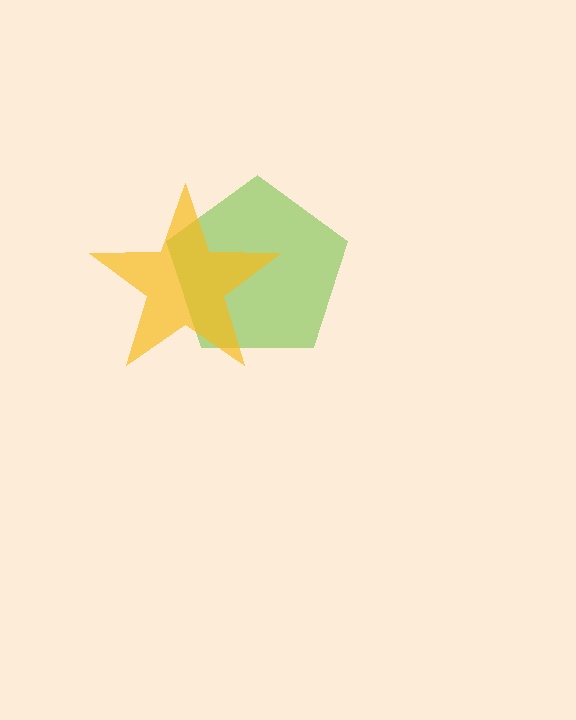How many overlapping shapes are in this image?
There are 2 overlapping shapes in the image.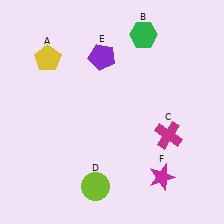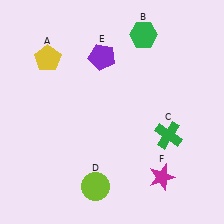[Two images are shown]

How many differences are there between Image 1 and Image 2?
There is 1 difference between the two images.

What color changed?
The cross (C) changed from magenta in Image 1 to green in Image 2.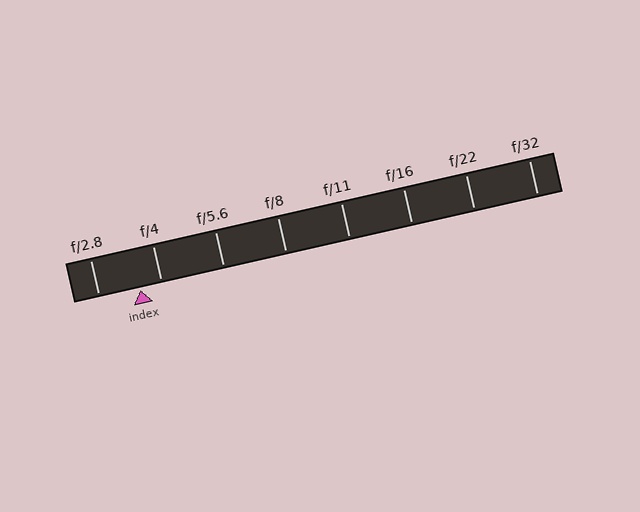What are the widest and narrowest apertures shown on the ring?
The widest aperture shown is f/2.8 and the narrowest is f/32.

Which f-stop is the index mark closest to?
The index mark is closest to f/4.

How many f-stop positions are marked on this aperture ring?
There are 8 f-stop positions marked.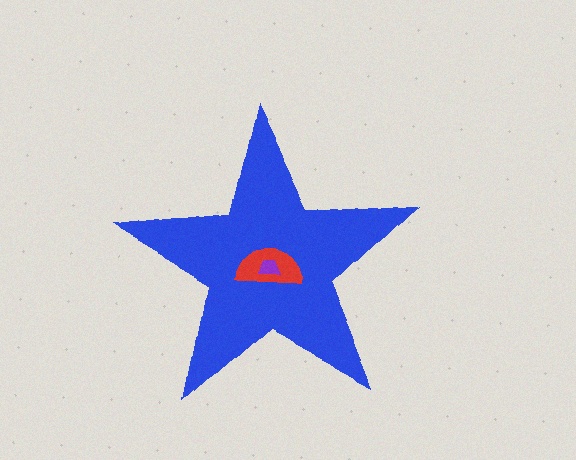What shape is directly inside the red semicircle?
The purple trapezoid.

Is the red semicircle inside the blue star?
Yes.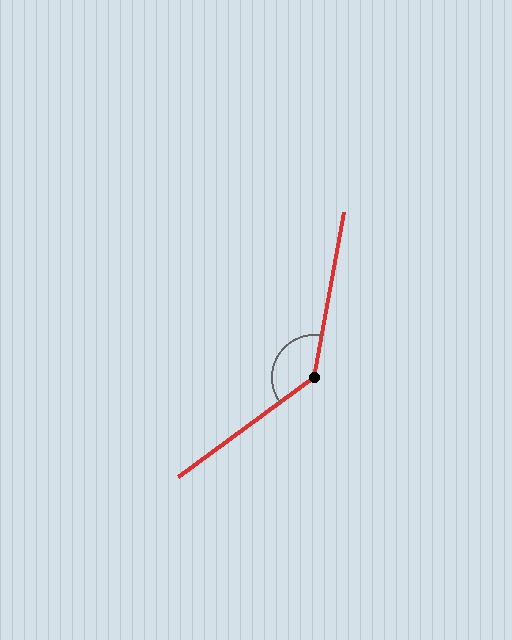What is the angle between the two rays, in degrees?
Approximately 137 degrees.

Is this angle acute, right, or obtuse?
It is obtuse.